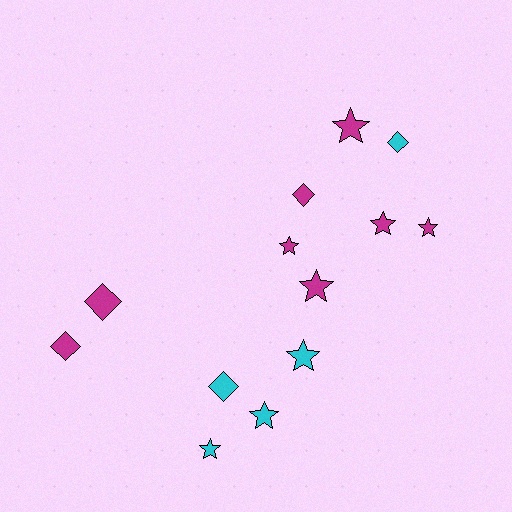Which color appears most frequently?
Magenta, with 8 objects.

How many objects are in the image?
There are 13 objects.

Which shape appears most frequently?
Star, with 8 objects.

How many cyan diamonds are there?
There are 2 cyan diamonds.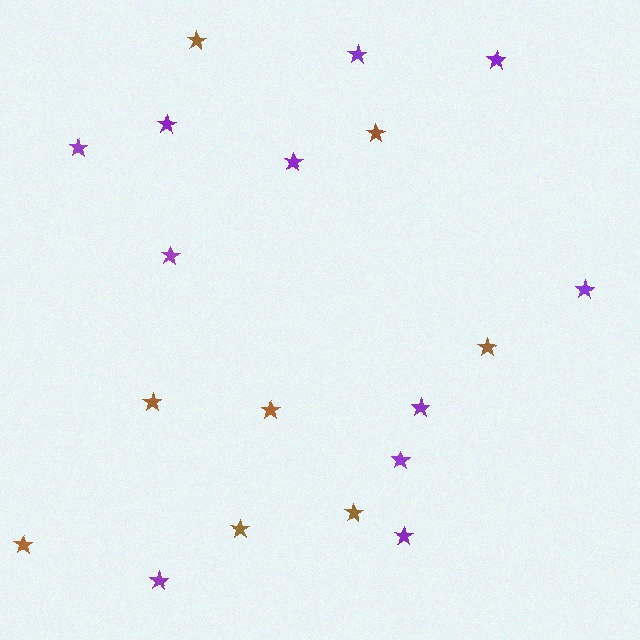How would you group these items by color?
There are 2 groups: one group of purple stars (11) and one group of brown stars (8).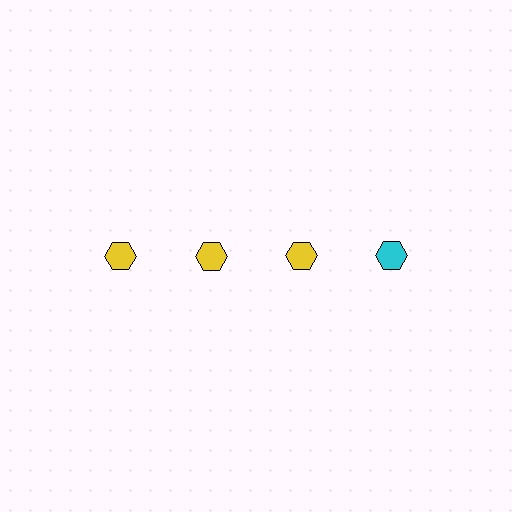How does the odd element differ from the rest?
It has a different color: cyan instead of yellow.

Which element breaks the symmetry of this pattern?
The cyan hexagon in the top row, second from right column breaks the symmetry. All other shapes are yellow hexagons.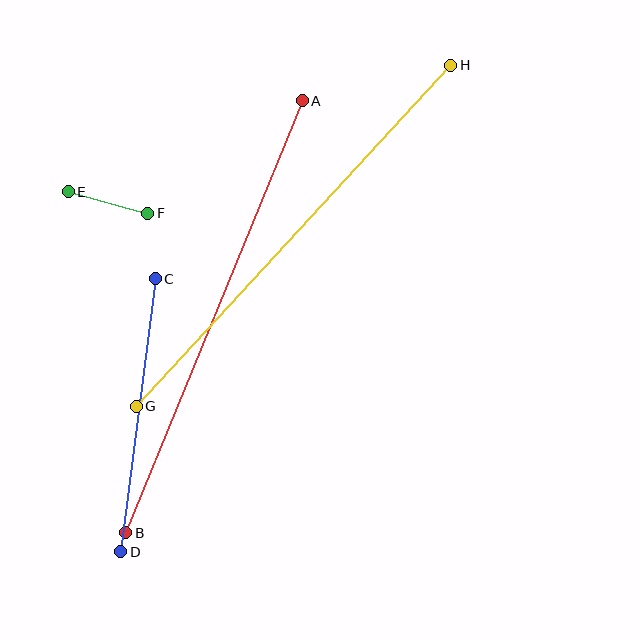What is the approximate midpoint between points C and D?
The midpoint is at approximately (138, 415) pixels.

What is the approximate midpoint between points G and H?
The midpoint is at approximately (293, 236) pixels.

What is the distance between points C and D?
The distance is approximately 275 pixels.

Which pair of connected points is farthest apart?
Points A and B are farthest apart.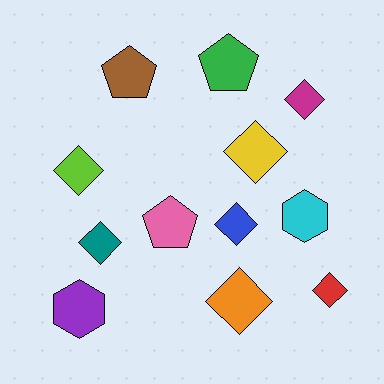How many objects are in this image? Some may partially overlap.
There are 12 objects.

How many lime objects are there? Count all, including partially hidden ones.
There is 1 lime object.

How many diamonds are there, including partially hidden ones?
There are 7 diamonds.